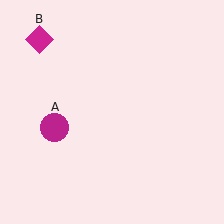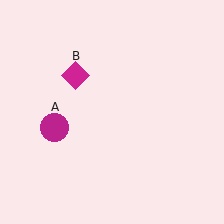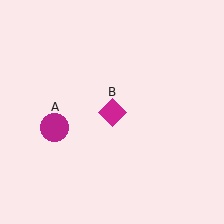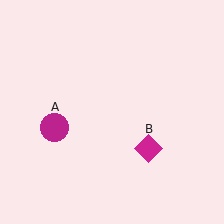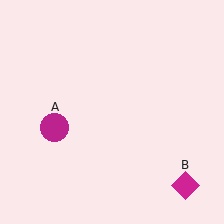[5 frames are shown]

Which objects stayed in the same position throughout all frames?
Magenta circle (object A) remained stationary.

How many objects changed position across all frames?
1 object changed position: magenta diamond (object B).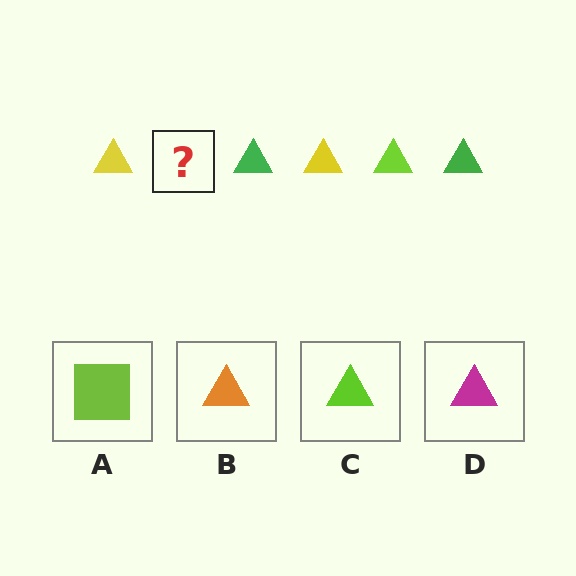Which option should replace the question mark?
Option C.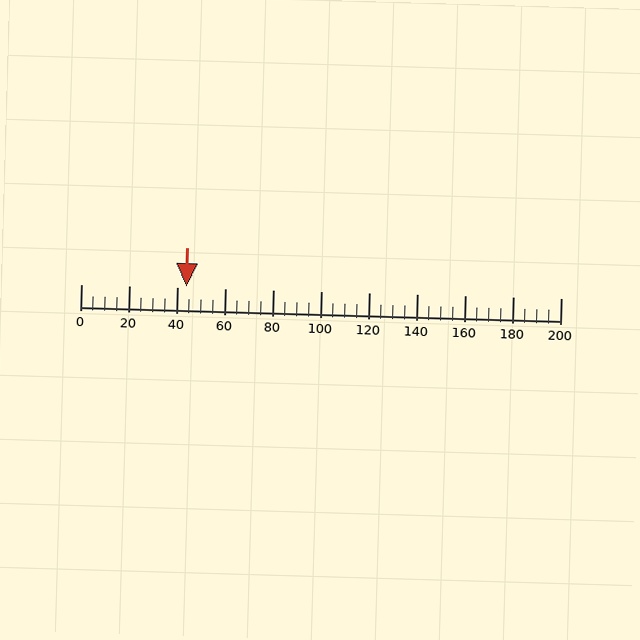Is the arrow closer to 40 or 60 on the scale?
The arrow is closer to 40.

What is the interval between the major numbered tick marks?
The major tick marks are spaced 20 units apart.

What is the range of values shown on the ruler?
The ruler shows values from 0 to 200.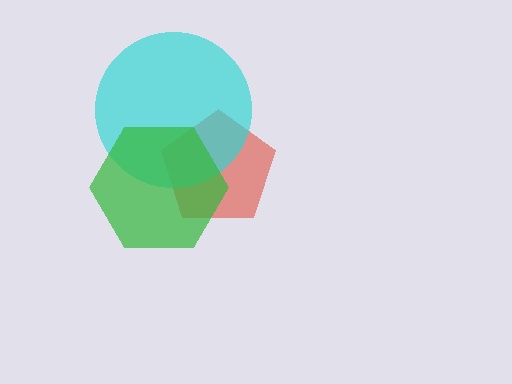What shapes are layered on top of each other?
The layered shapes are: a red pentagon, a cyan circle, a green hexagon.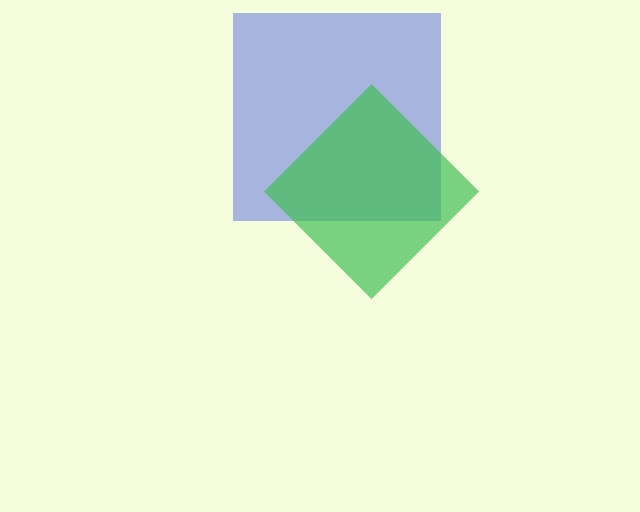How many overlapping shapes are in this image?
There are 2 overlapping shapes in the image.